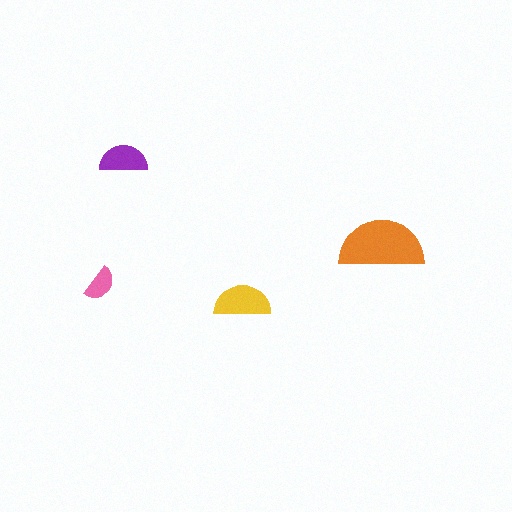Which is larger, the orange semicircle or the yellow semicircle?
The orange one.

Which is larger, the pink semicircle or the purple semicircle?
The purple one.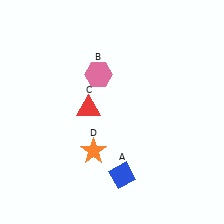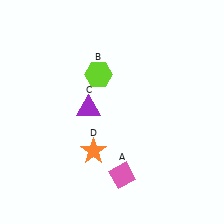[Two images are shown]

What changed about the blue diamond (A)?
In Image 1, A is blue. In Image 2, it changed to pink.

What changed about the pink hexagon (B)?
In Image 1, B is pink. In Image 2, it changed to lime.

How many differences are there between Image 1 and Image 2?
There are 3 differences between the two images.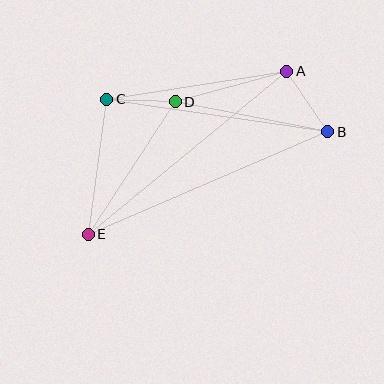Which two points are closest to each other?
Points C and D are closest to each other.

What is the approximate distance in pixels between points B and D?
The distance between B and D is approximately 155 pixels.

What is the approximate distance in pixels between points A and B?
The distance between A and B is approximately 73 pixels.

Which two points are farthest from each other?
Points B and E are farthest from each other.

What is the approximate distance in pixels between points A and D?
The distance between A and D is approximately 116 pixels.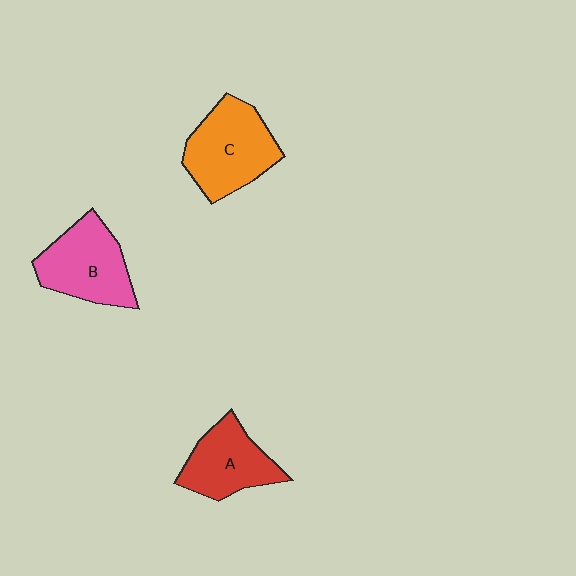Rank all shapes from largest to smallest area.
From largest to smallest: C (orange), B (pink), A (red).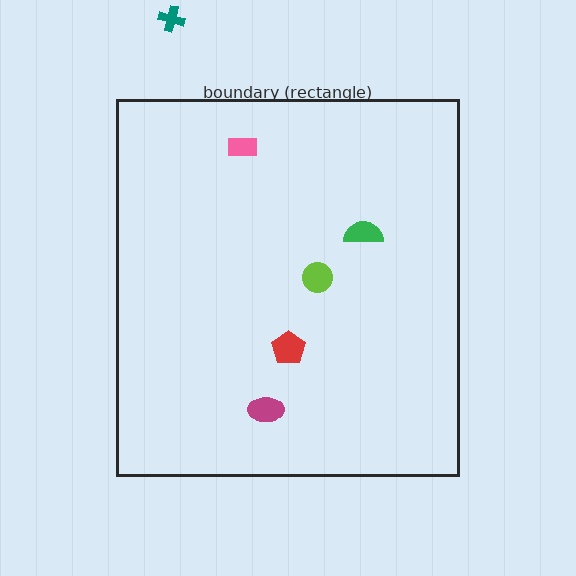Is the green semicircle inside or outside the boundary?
Inside.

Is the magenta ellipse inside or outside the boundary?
Inside.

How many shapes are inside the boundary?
5 inside, 1 outside.